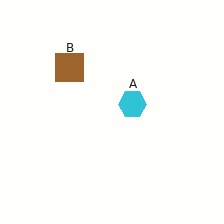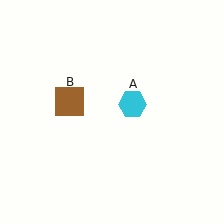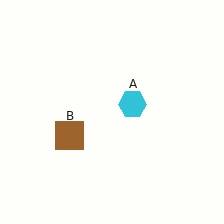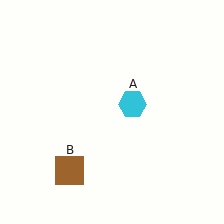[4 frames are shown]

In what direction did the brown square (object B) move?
The brown square (object B) moved down.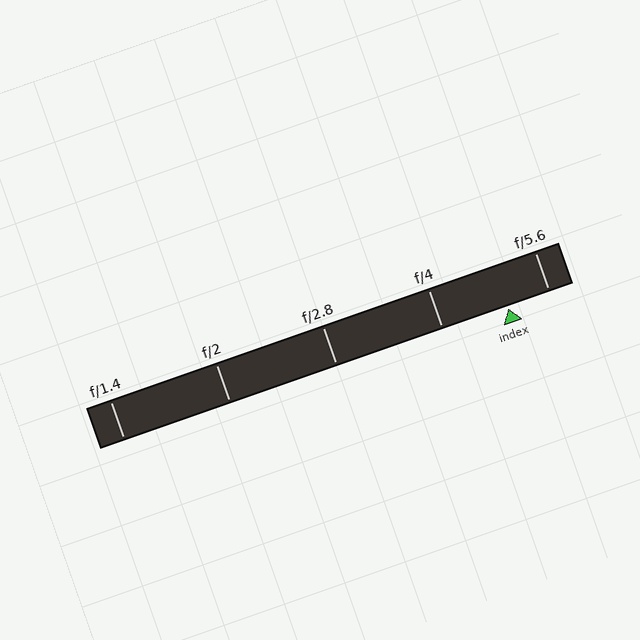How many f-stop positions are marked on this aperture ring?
There are 5 f-stop positions marked.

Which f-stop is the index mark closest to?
The index mark is closest to f/5.6.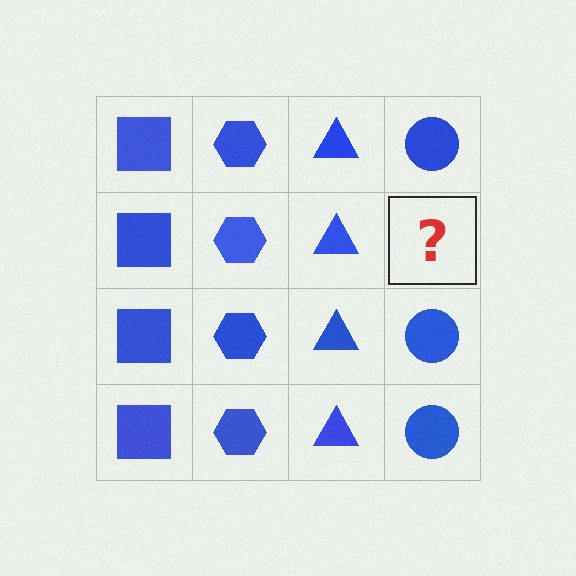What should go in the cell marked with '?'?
The missing cell should contain a blue circle.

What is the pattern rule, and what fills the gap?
The rule is that each column has a consistent shape. The gap should be filled with a blue circle.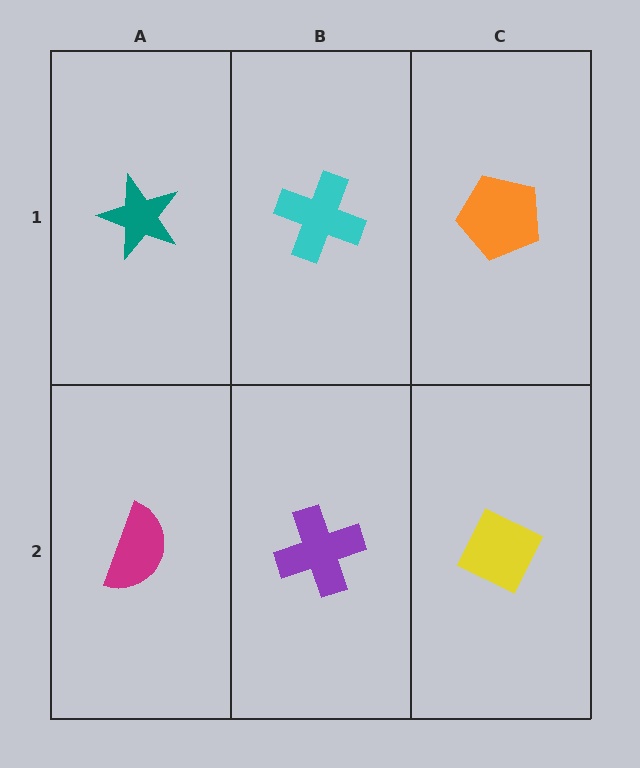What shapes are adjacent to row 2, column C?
An orange pentagon (row 1, column C), a purple cross (row 2, column B).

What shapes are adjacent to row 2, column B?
A cyan cross (row 1, column B), a magenta semicircle (row 2, column A), a yellow diamond (row 2, column C).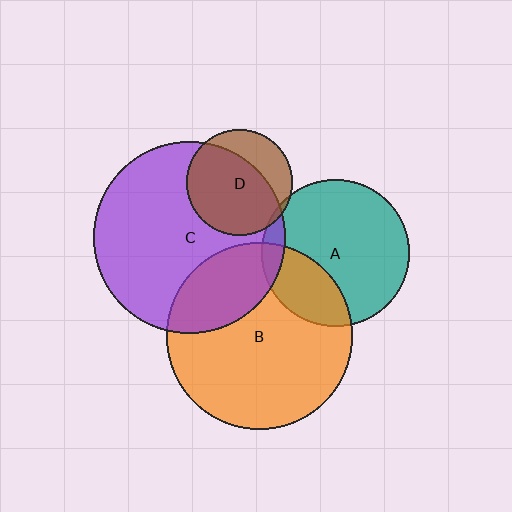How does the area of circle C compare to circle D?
Approximately 3.3 times.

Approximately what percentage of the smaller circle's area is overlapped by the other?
Approximately 70%.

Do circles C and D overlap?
Yes.